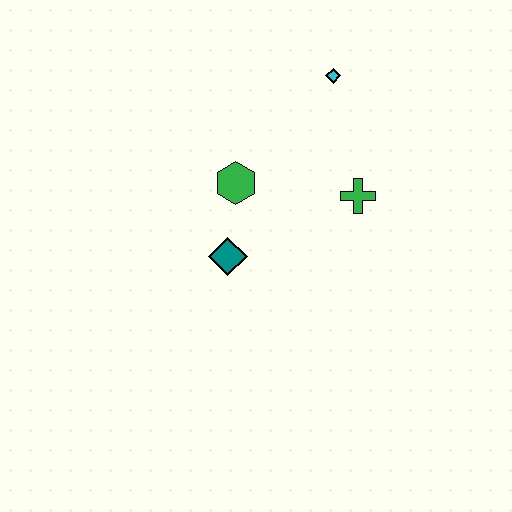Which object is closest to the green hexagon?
The teal diamond is closest to the green hexagon.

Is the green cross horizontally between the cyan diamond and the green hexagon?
No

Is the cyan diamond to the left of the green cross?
Yes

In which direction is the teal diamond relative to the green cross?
The teal diamond is to the left of the green cross.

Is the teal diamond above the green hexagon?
No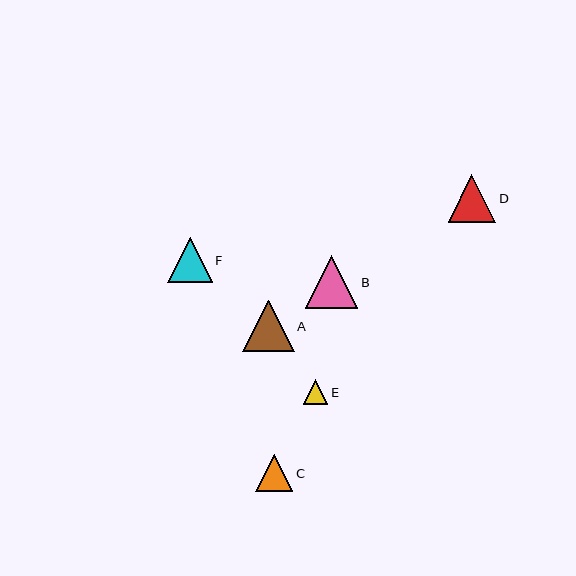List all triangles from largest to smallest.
From largest to smallest: B, A, D, F, C, E.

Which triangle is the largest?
Triangle B is the largest with a size of approximately 52 pixels.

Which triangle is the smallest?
Triangle E is the smallest with a size of approximately 24 pixels.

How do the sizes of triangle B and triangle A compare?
Triangle B and triangle A are approximately the same size.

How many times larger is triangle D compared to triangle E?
Triangle D is approximately 2.0 times the size of triangle E.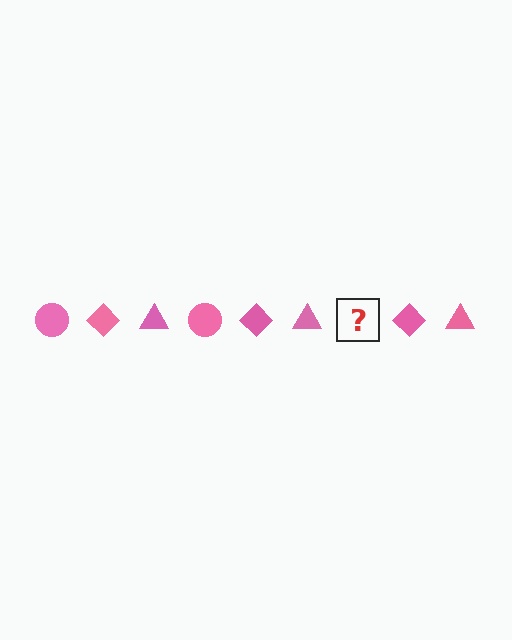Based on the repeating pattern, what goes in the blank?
The blank should be a pink circle.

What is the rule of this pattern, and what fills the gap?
The rule is that the pattern cycles through circle, diamond, triangle shapes in pink. The gap should be filled with a pink circle.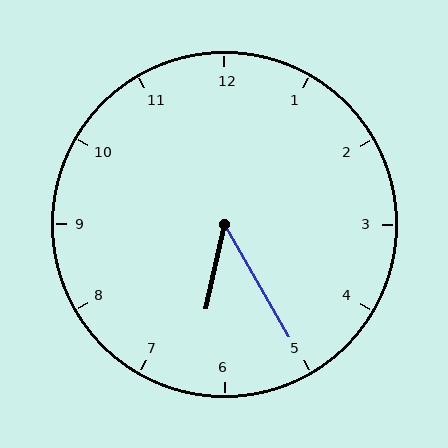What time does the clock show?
6:25.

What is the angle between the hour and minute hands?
Approximately 42 degrees.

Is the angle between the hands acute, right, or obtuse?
It is acute.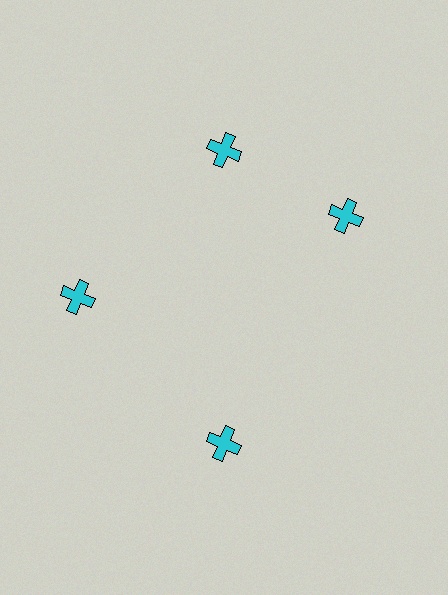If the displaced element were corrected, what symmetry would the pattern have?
It would have 4-fold rotational symmetry — the pattern would map onto itself every 90 degrees.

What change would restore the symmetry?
The symmetry would be restored by rotating it back into even spacing with its neighbors so that all 4 crosses sit at equal angles and equal distance from the center.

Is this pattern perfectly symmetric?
No. The 4 cyan crosses are arranged in a ring, but one element near the 3 o'clock position is rotated out of alignment along the ring, breaking the 4-fold rotational symmetry.